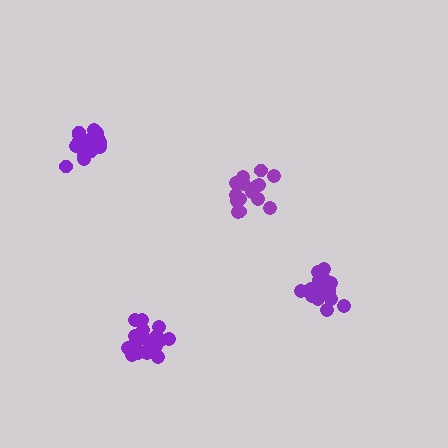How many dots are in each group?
Group 1: 18 dots, Group 2: 16 dots, Group 3: 19 dots, Group 4: 20 dots (73 total).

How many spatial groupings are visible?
There are 4 spatial groupings.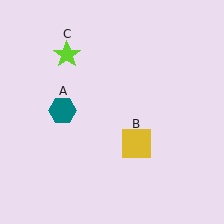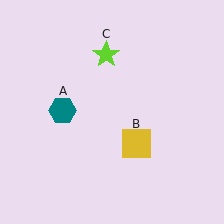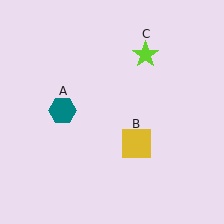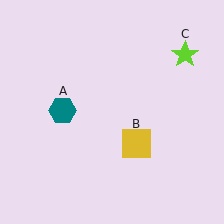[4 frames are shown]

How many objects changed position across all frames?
1 object changed position: lime star (object C).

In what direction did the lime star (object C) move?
The lime star (object C) moved right.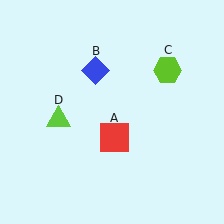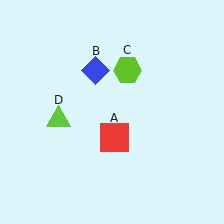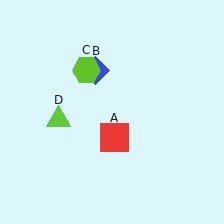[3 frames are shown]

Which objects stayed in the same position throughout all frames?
Red square (object A) and blue diamond (object B) and lime triangle (object D) remained stationary.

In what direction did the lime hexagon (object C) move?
The lime hexagon (object C) moved left.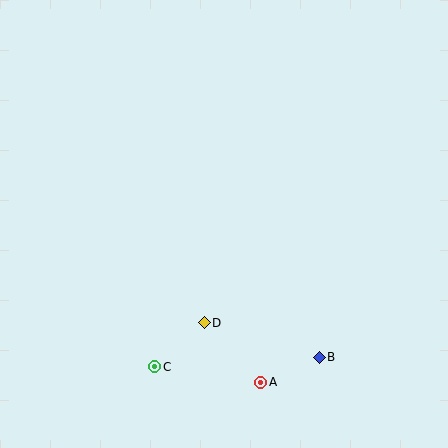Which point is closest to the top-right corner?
Point B is closest to the top-right corner.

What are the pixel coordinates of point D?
Point D is at (204, 323).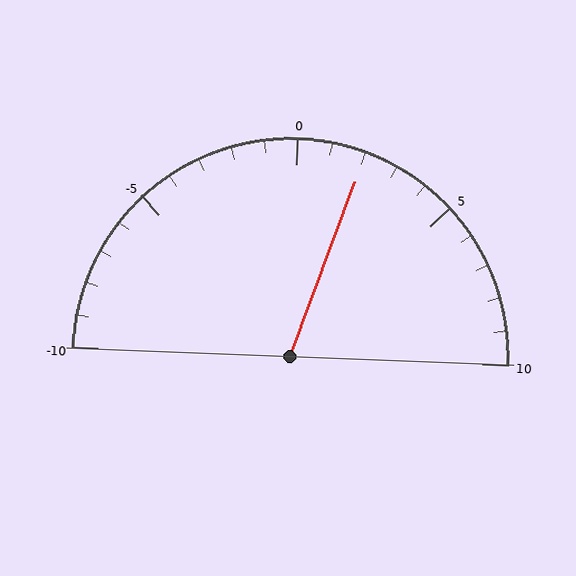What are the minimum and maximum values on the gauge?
The gauge ranges from -10 to 10.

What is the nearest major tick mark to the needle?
The nearest major tick mark is 0.